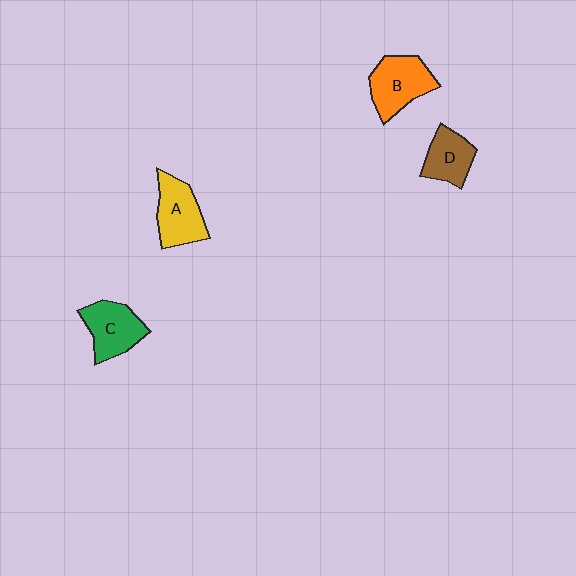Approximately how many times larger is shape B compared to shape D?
Approximately 1.3 times.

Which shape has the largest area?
Shape B (orange).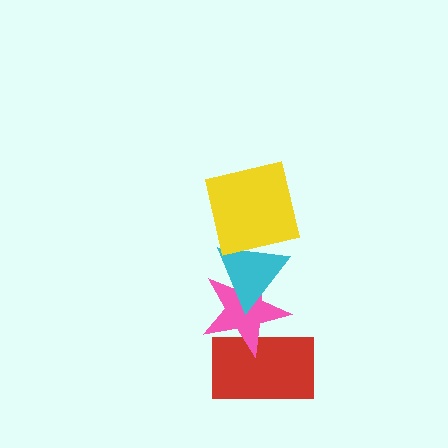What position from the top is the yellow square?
The yellow square is 1st from the top.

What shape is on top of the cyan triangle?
The yellow square is on top of the cyan triangle.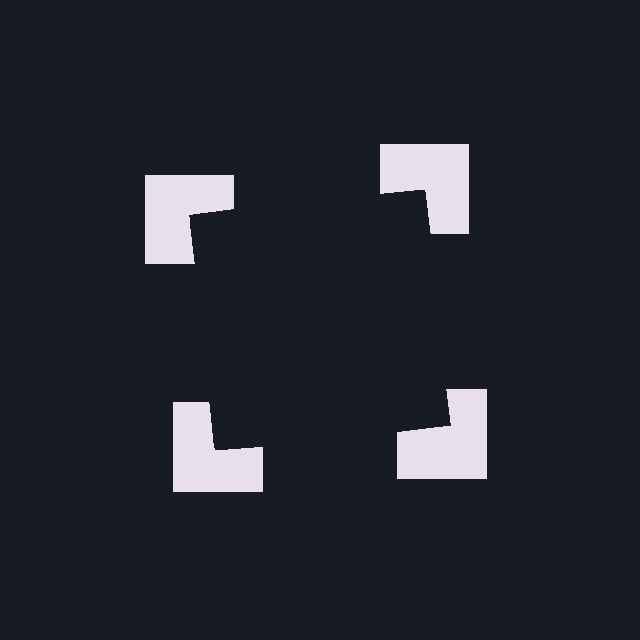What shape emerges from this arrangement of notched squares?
An illusory square — its edges are inferred from the aligned wedge cuts in the notched squares, not physically drawn.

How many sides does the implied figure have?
4 sides.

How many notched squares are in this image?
There are 4 — one at each vertex of the illusory square.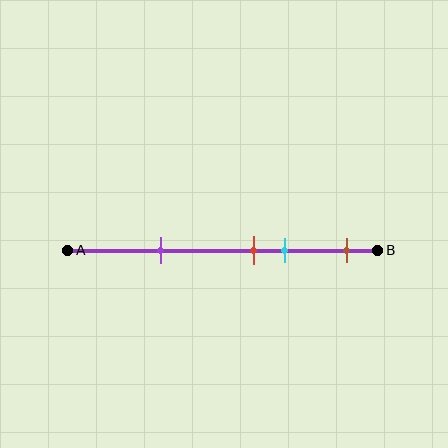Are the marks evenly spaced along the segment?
No, the marks are not evenly spaced.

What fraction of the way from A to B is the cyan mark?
The cyan mark is approximately 70% (0.7) of the way from A to B.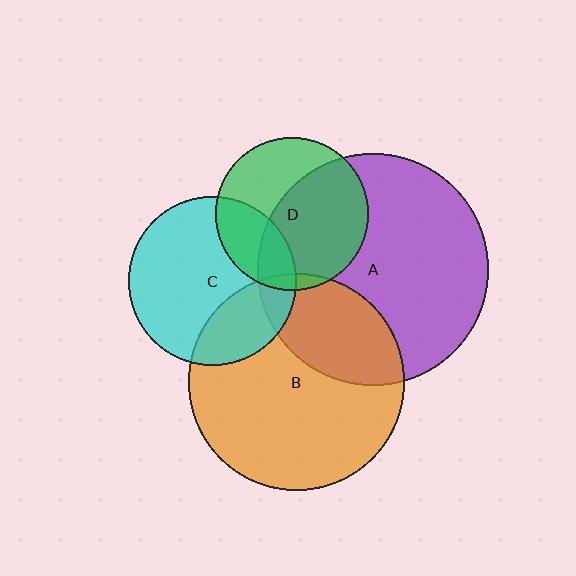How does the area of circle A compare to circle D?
Approximately 2.3 times.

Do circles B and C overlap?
Yes.